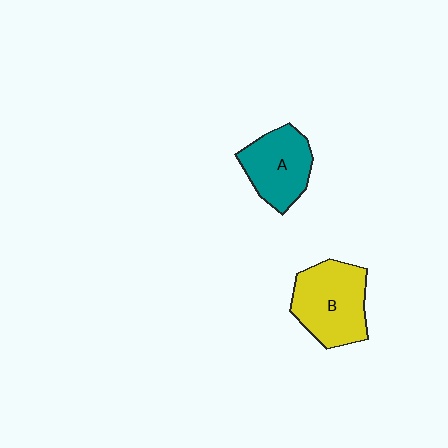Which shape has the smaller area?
Shape A (teal).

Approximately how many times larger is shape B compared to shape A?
Approximately 1.2 times.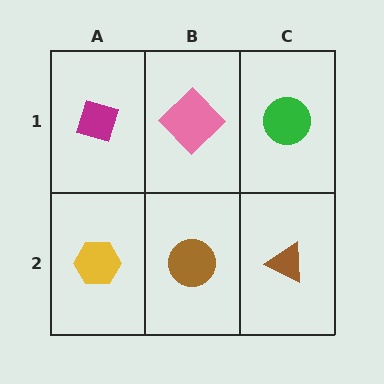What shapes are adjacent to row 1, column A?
A yellow hexagon (row 2, column A), a pink diamond (row 1, column B).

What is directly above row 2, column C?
A green circle.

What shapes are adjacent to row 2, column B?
A pink diamond (row 1, column B), a yellow hexagon (row 2, column A), a brown triangle (row 2, column C).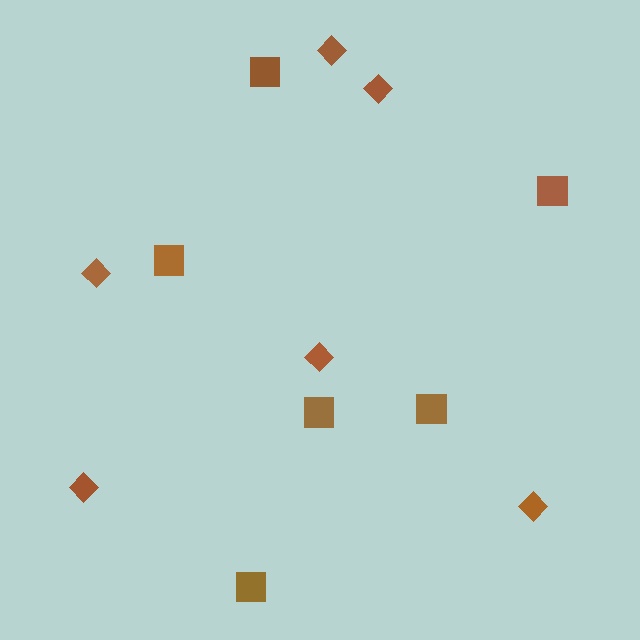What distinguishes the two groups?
There are 2 groups: one group of diamonds (6) and one group of squares (6).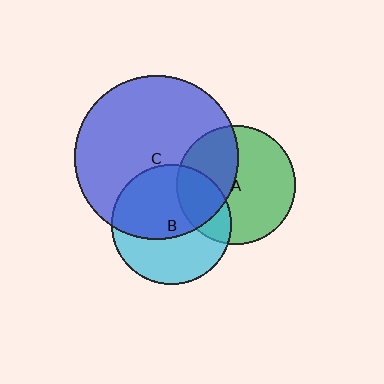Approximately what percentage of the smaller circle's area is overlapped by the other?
Approximately 55%.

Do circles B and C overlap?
Yes.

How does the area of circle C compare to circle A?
Approximately 1.9 times.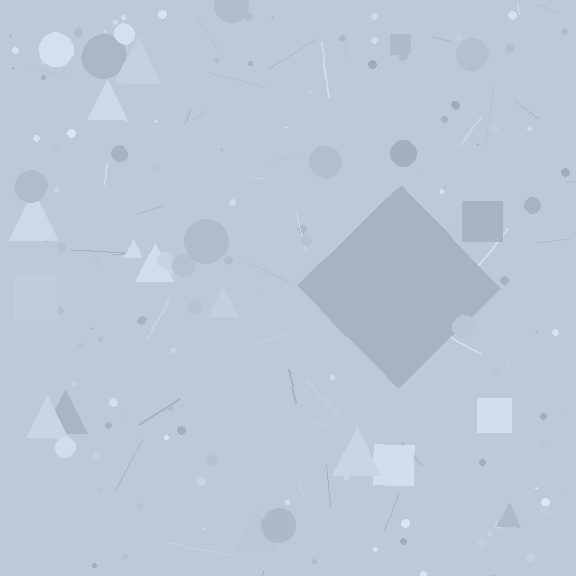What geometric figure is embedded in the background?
A diamond is embedded in the background.